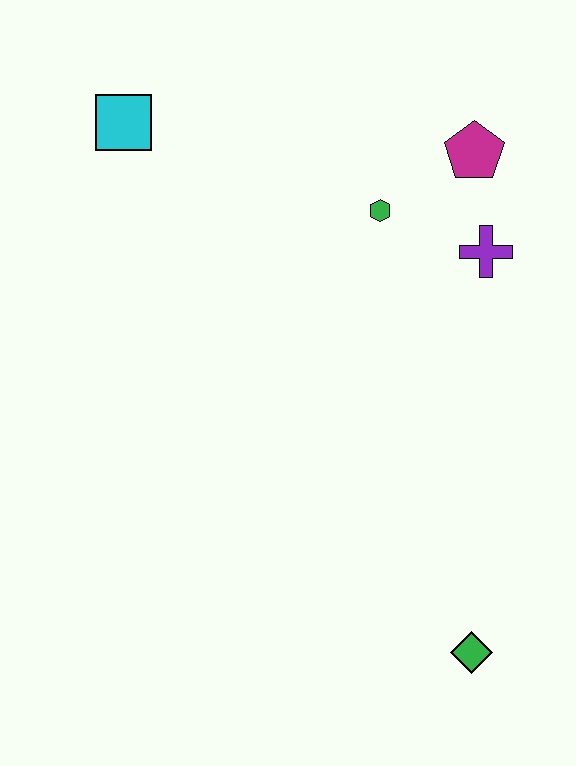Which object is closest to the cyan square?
The green hexagon is closest to the cyan square.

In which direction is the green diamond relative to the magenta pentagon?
The green diamond is below the magenta pentagon.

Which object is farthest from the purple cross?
The green diamond is farthest from the purple cross.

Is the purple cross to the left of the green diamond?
No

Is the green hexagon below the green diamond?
No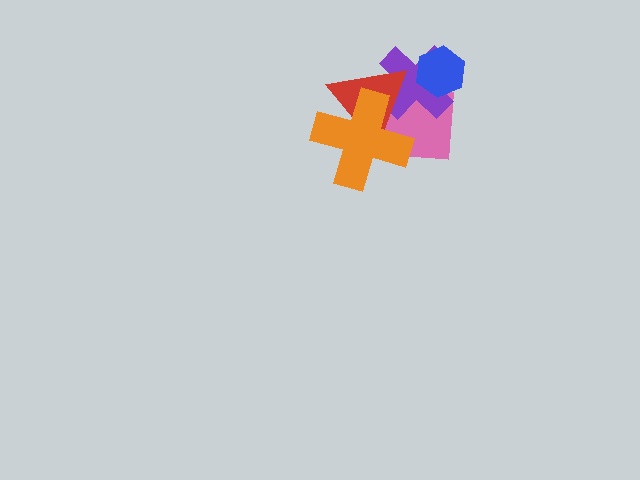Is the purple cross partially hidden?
Yes, it is partially covered by another shape.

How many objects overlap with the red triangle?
3 objects overlap with the red triangle.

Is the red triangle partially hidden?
Yes, it is partially covered by another shape.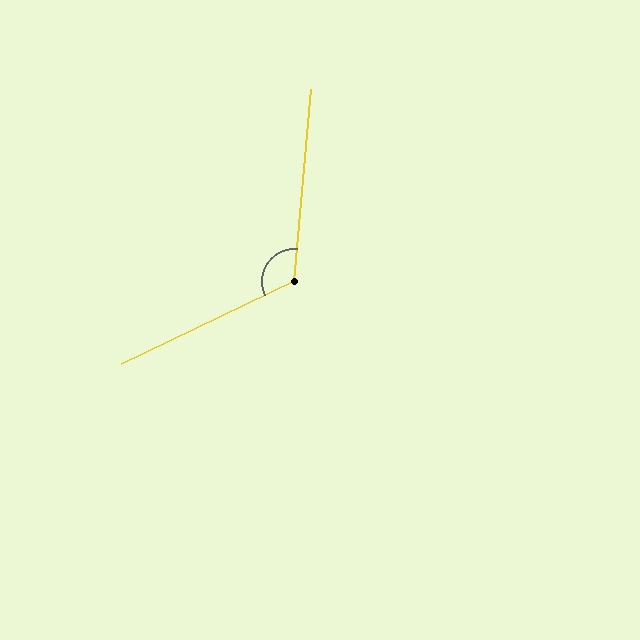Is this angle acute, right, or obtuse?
It is obtuse.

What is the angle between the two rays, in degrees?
Approximately 121 degrees.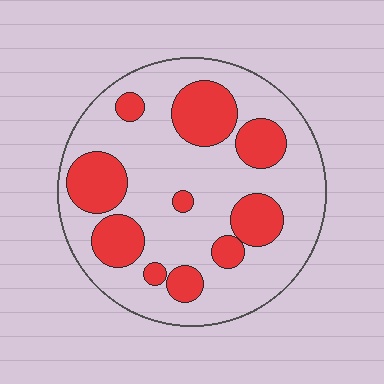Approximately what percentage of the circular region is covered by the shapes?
Approximately 30%.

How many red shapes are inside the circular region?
10.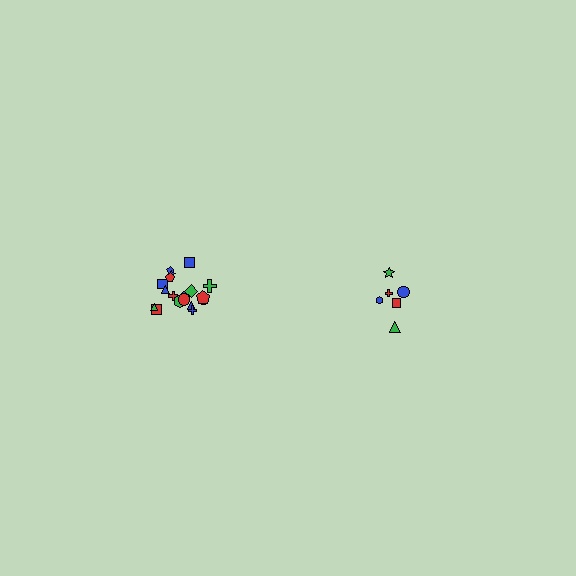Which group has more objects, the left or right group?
The left group.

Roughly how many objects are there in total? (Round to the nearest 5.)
Roughly 25 objects in total.